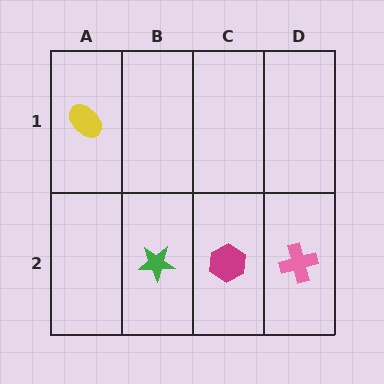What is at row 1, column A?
A yellow ellipse.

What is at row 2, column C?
A magenta hexagon.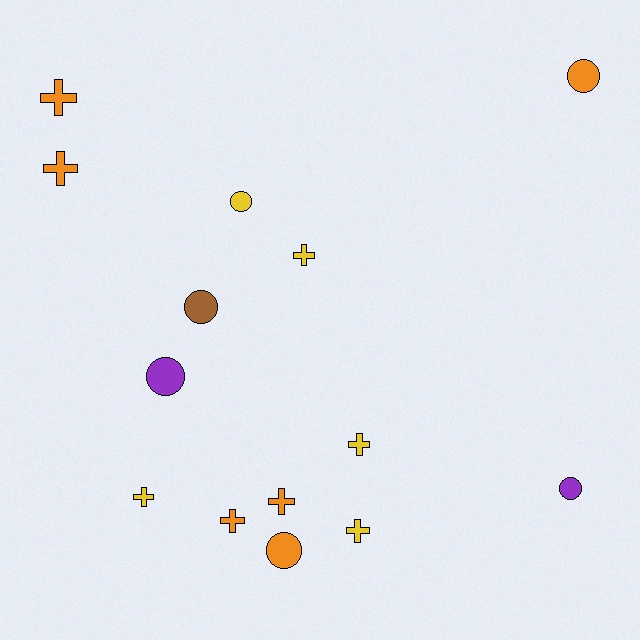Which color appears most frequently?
Orange, with 6 objects.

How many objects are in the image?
There are 14 objects.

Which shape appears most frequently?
Cross, with 8 objects.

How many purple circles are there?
There are 2 purple circles.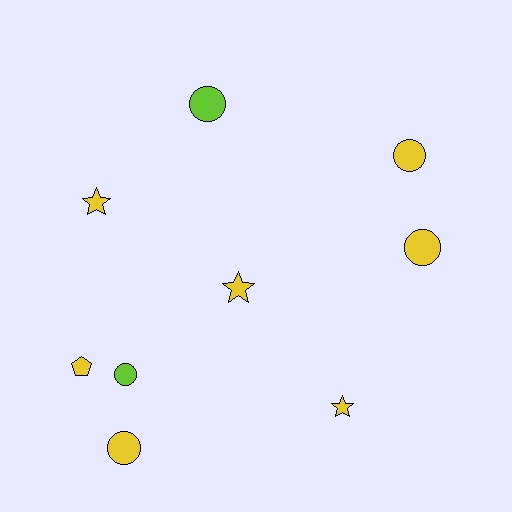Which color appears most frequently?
Yellow, with 7 objects.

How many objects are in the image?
There are 9 objects.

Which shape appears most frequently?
Circle, with 5 objects.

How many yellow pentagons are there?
There is 1 yellow pentagon.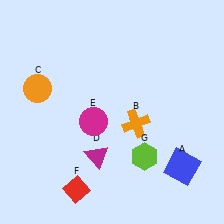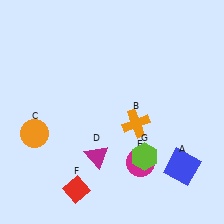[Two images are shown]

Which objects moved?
The objects that moved are: the orange circle (C), the magenta circle (E).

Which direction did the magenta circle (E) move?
The magenta circle (E) moved right.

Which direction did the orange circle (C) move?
The orange circle (C) moved down.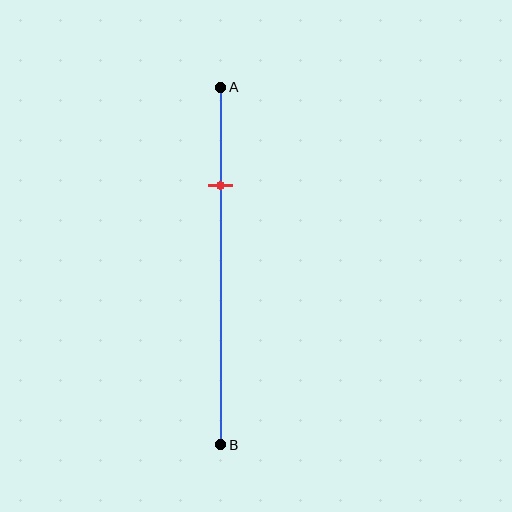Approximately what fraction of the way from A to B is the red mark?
The red mark is approximately 30% of the way from A to B.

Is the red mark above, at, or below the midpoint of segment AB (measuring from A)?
The red mark is above the midpoint of segment AB.